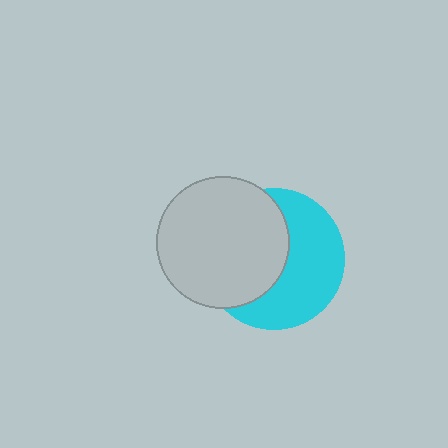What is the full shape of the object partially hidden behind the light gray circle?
The partially hidden object is a cyan circle.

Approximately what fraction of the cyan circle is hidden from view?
Roughly 49% of the cyan circle is hidden behind the light gray circle.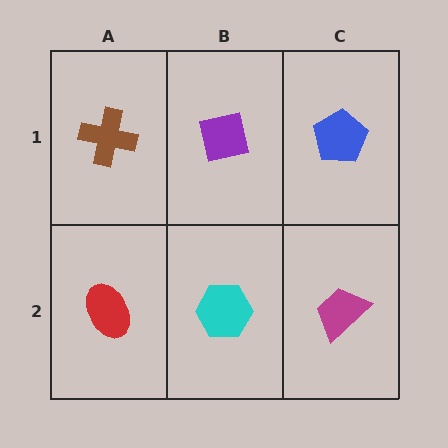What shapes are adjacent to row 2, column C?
A blue pentagon (row 1, column C), a cyan hexagon (row 2, column B).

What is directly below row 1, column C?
A magenta trapezoid.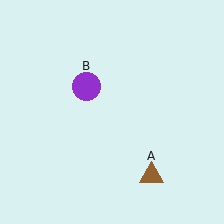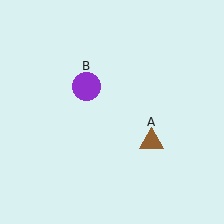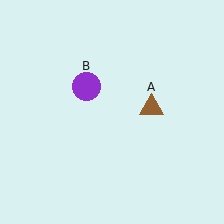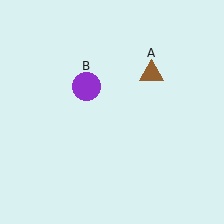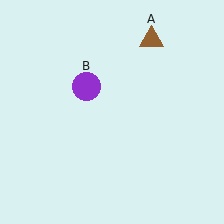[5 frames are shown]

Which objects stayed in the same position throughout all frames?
Purple circle (object B) remained stationary.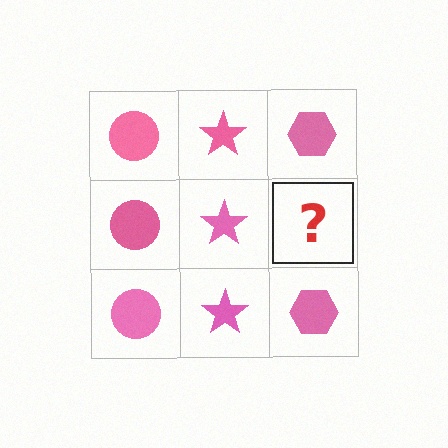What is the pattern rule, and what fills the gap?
The rule is that each column has a consistent shape. The gap should be filled with a pink hexagon.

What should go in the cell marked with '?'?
The missing cell should contain a pink hexagon.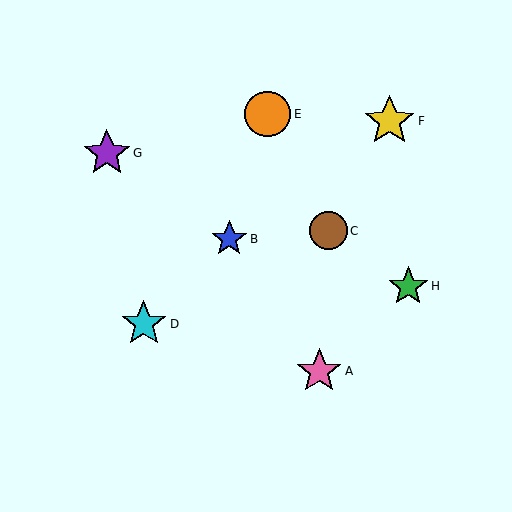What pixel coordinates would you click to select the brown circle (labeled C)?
Click at (328, 231) to select the brown circle C.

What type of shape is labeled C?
Shape C is a brown circle.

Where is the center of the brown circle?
The center of the brown circle is at (328, 231).